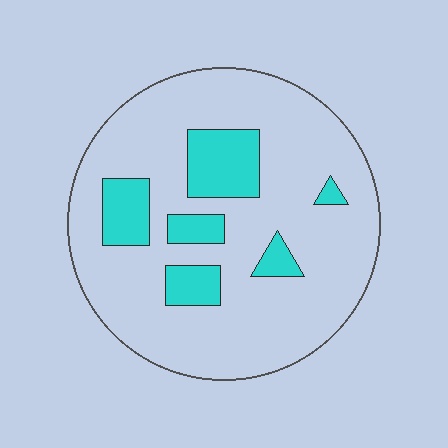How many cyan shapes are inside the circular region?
6.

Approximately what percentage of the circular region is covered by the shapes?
Approximately 20%.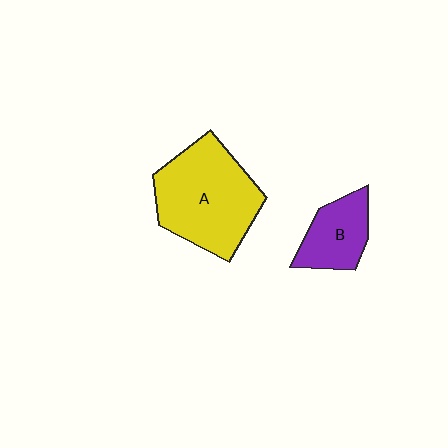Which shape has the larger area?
Shape A (yellow).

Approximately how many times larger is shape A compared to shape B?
Approximately 2.1 times.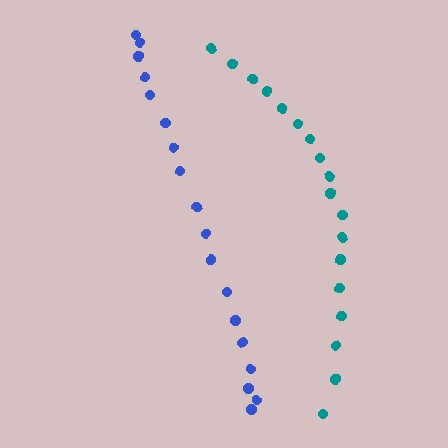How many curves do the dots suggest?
There are 2 distinct paths.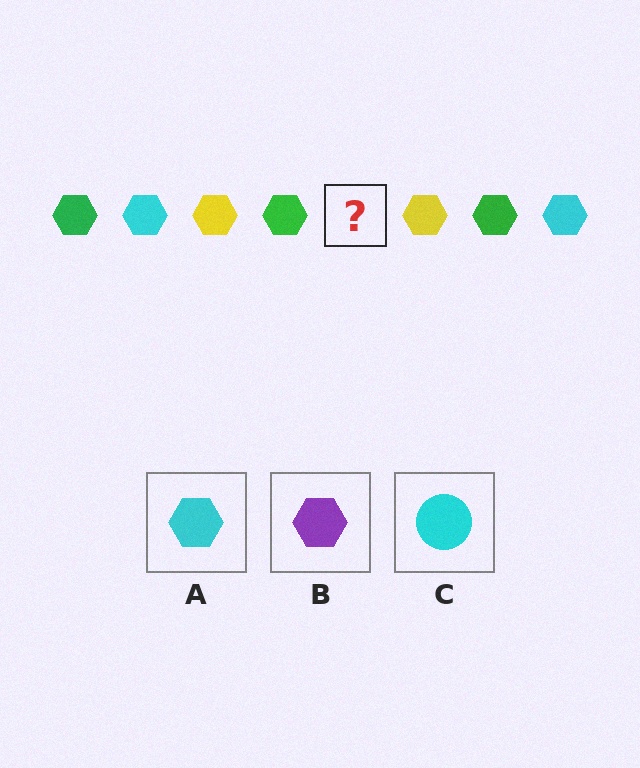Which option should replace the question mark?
Option A.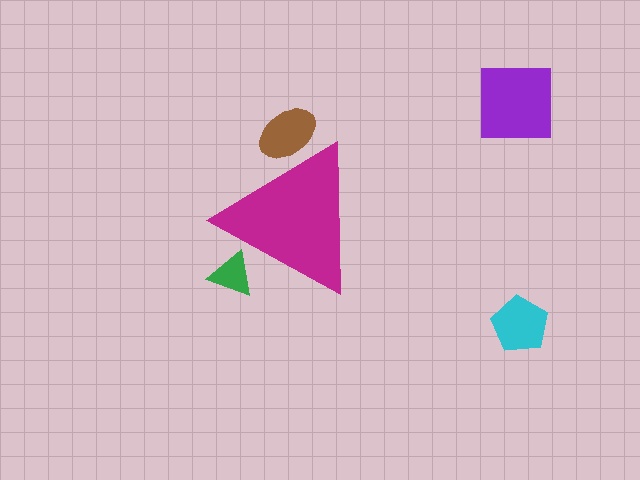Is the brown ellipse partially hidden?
Yes, the brown ellipse is partially hidden behind the magenta triangle.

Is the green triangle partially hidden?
Yes, the green triangle is partially hidden behind the magenta triangle.